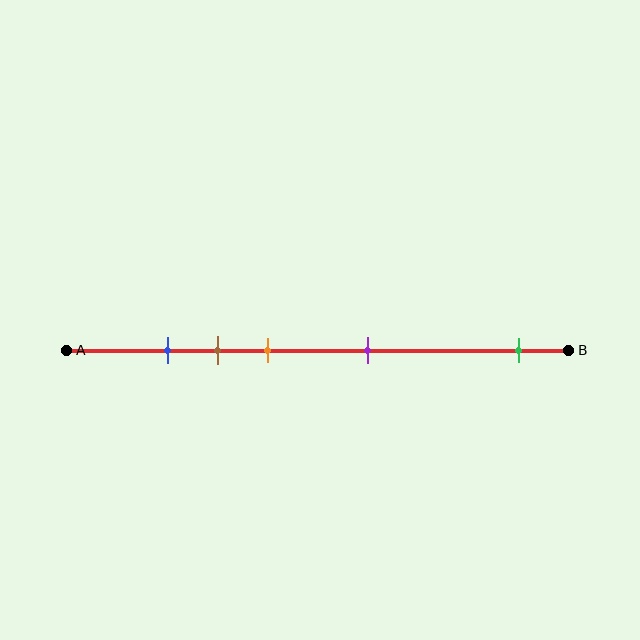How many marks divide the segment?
There are 5 marks dividing the segment.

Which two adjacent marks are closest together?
The blue and brown marks are the closest adjacent pair.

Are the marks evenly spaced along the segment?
No, the marks are not evenly spaced.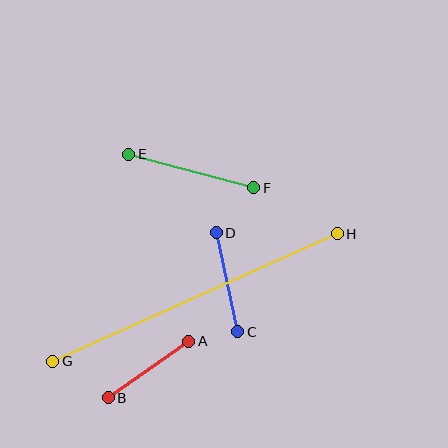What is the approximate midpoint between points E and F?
The midpoint is at approximately (191, 171) pixels.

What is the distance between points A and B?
The distance is approximately 98 pixels.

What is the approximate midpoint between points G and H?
The midpoint is at approximately (195, 298) pixels.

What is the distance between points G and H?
The distance is approximately 312 pixels.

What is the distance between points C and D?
The distance is approximately 101 pixels.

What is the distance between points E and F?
The distance is approximately 130 pixels.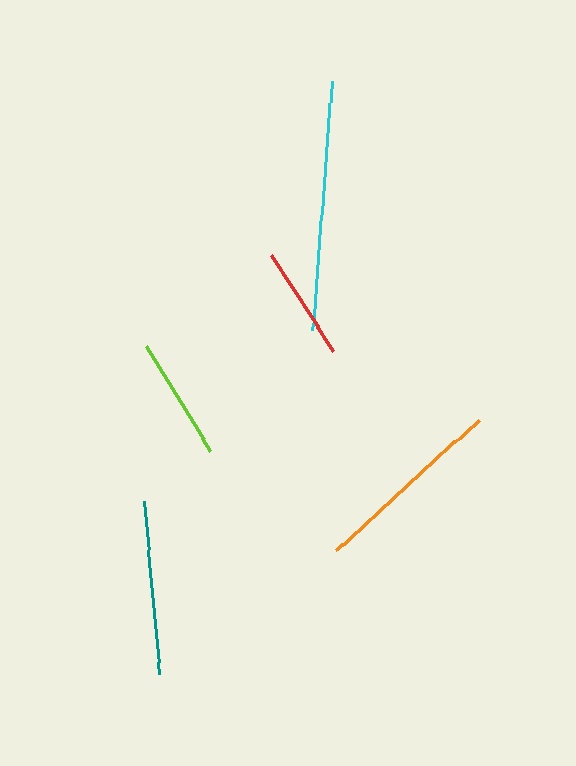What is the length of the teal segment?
The teal segment is approximately 173 pixels long.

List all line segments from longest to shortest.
From longest to shortest: cyan, orange, teal, lime, red.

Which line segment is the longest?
The cyan line is the longest at approximately 249 pixels.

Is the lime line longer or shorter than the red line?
The lime line is longer than the red line.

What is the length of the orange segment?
The orange segment is approximately 194 pixels long.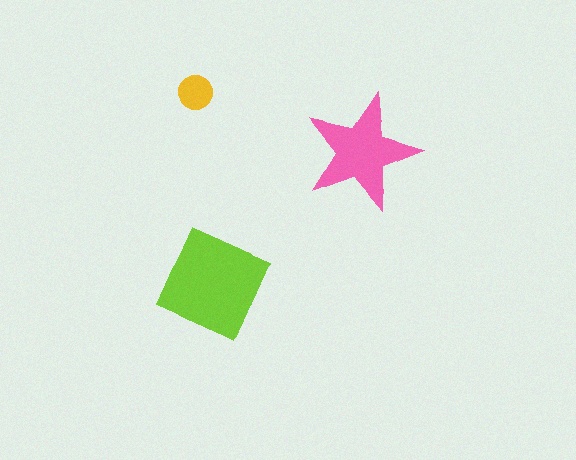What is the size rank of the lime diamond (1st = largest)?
1st.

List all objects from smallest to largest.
The yellow circle, the pink star, the lime diamond.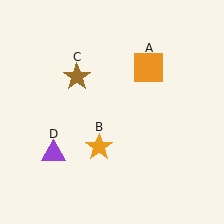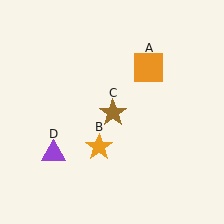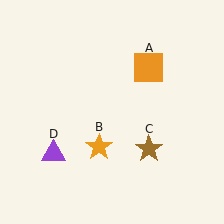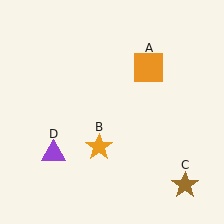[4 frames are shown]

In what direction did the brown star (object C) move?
The brown star (object C) moved down and to the right.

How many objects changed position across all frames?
1 object changed position: brown star (object C).